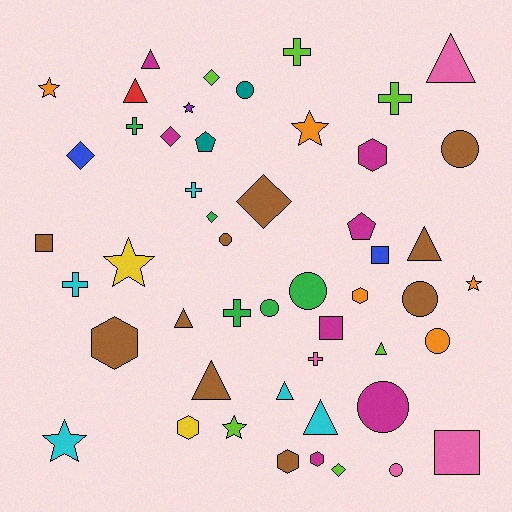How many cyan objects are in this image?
There are 5 cyan objects.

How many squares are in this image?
There are 4 squares.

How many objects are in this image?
There are 50 objects.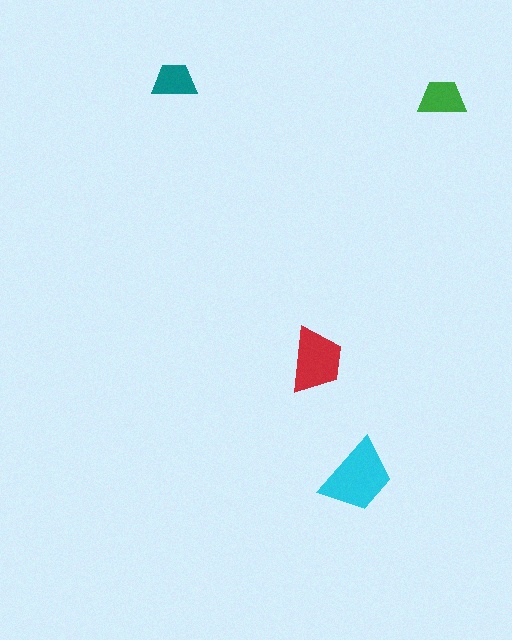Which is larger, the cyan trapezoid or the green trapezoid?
The cyan one.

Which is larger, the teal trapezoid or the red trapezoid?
The red one.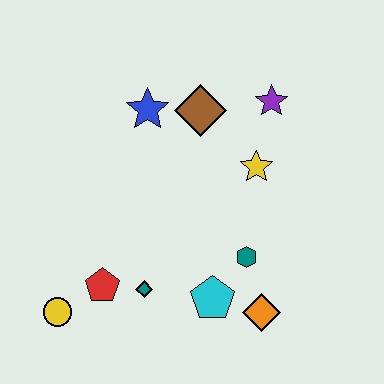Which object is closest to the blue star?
The brown diamond is closest to the blue star.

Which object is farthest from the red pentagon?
The purple star is farthest from the red pentagon.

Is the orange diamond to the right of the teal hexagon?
Yes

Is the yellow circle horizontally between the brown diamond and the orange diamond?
No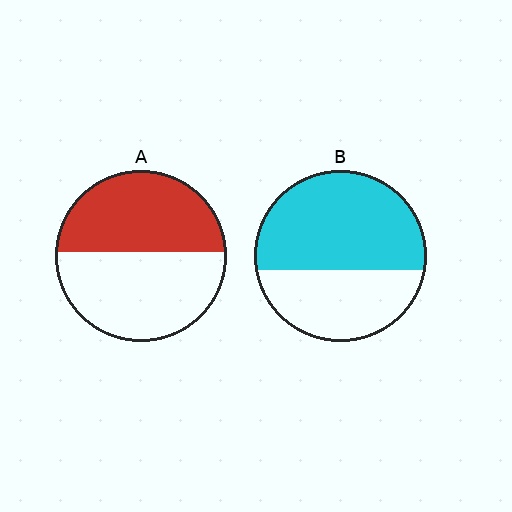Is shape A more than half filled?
Roughly half.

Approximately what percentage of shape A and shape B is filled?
A is approximately 45% and B is approximately 60%.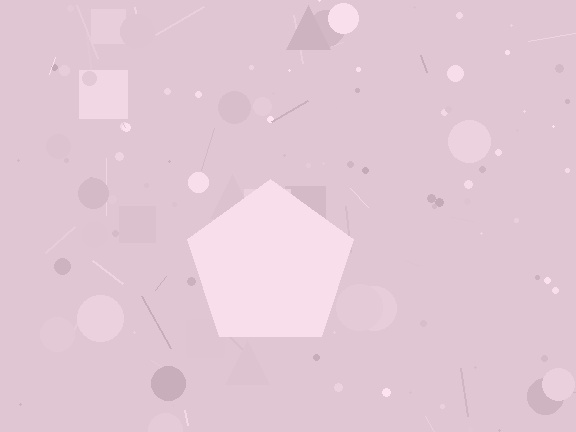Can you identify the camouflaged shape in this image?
The camouflaged shape is a pentagon.